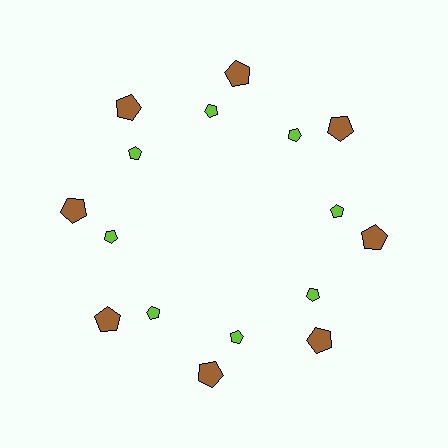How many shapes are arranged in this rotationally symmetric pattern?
There are 16 shapes, arranged in 8 groups of 2.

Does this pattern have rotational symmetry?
Yes, this pattern has 8-fold rotational symmetry. It looks the same after rotating 45 degrees around the center.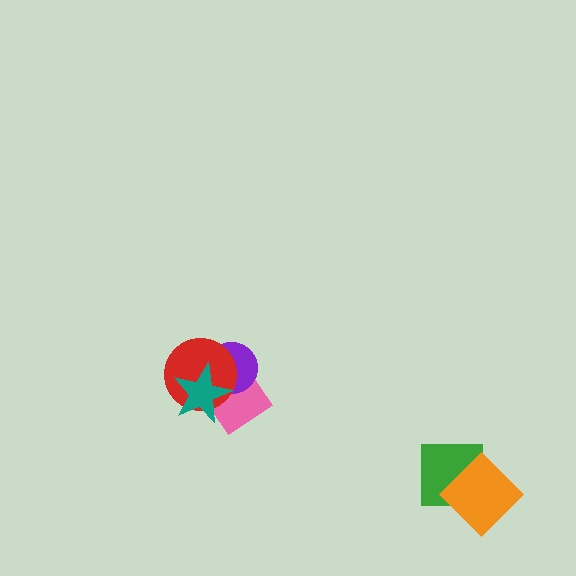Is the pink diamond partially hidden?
Yes, it is partially covered by another shape.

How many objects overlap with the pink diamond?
3 objects overlap with the pink diamond.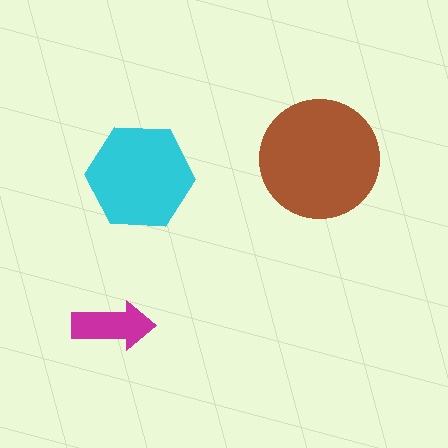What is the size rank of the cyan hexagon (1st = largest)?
2nd.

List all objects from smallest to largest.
The magenta arrow, the cyan hexagon, the brown circle.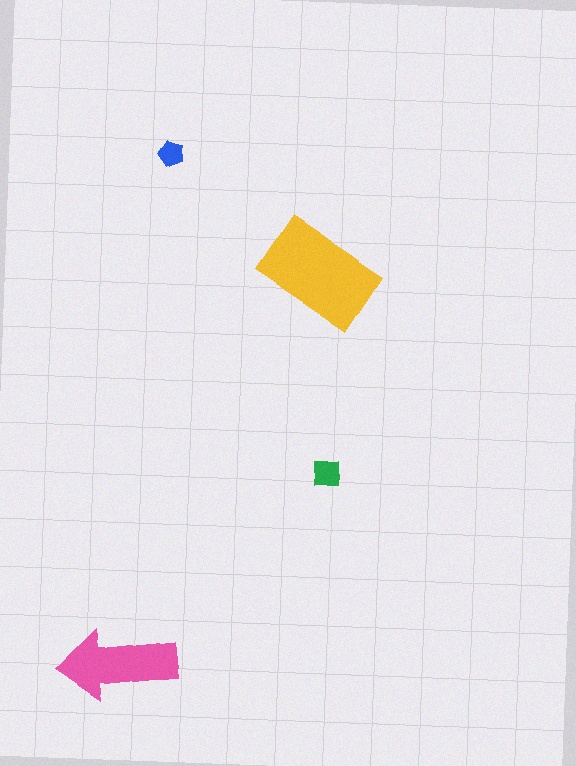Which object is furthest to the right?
The green square is rightmost.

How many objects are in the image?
There are 4 objects in the image.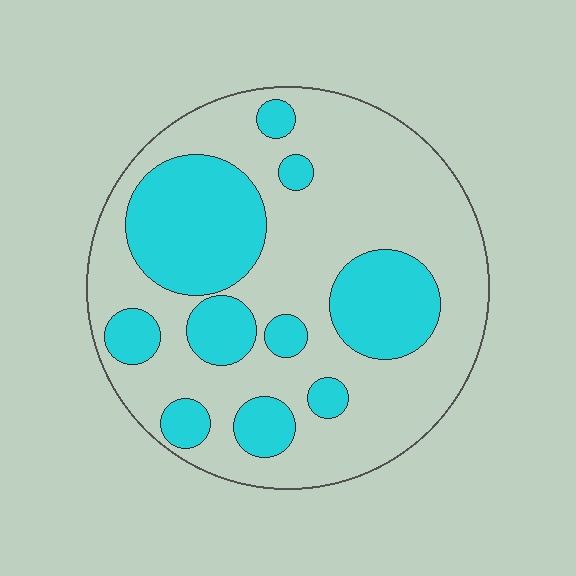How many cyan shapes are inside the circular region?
10.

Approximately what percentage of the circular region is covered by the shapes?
Approximately 35%.